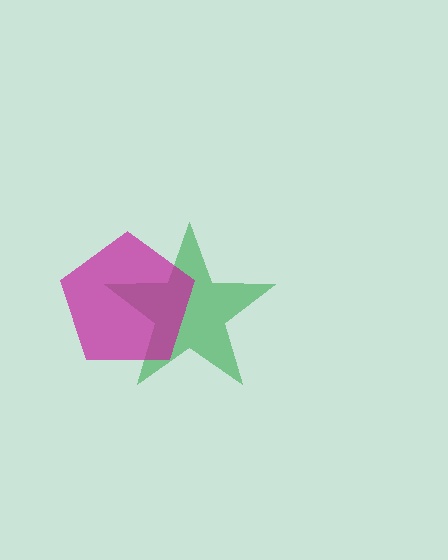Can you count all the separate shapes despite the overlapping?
Yes, there are 2 separate shapes.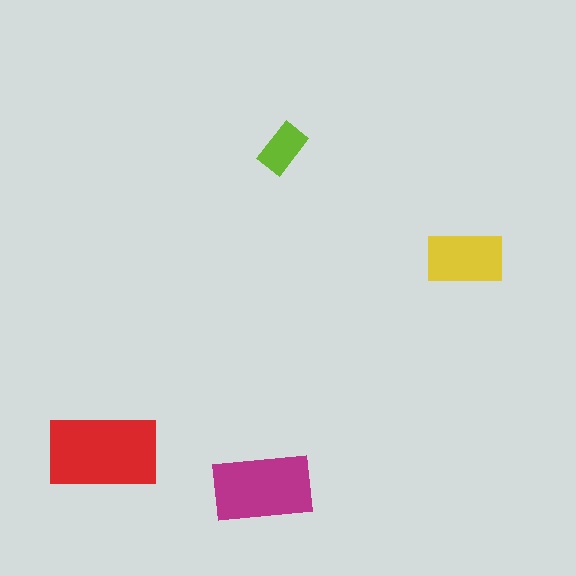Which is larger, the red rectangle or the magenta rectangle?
The red one.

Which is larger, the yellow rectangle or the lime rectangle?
The yellow one.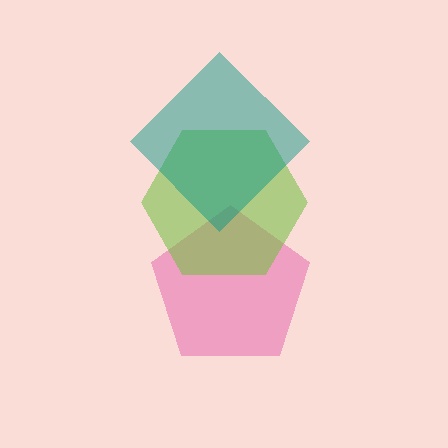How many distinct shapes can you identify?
There are 3 distinct shapes: a pink pentagon, a lime hexagon, a teal diamond.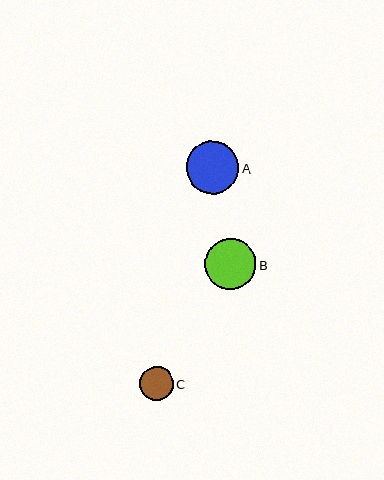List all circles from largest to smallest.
From largest to smallest: A, B, C.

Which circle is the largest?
Circle A is the largest with a size of approximately 52 pixels.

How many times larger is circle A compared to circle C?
Circle A is approximately 1.5 times the size of circle C.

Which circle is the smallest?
Circle C is the smallest with a size of approximately 34 pixels.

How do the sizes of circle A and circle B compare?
Circle A and circle B are approximately the same size.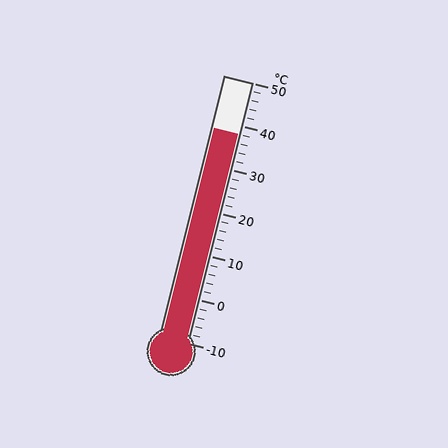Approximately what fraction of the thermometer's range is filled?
The thermometer is filled to approximately 80% of its range.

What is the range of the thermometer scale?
The thermometer scale ranges from -10°C to 50°C.